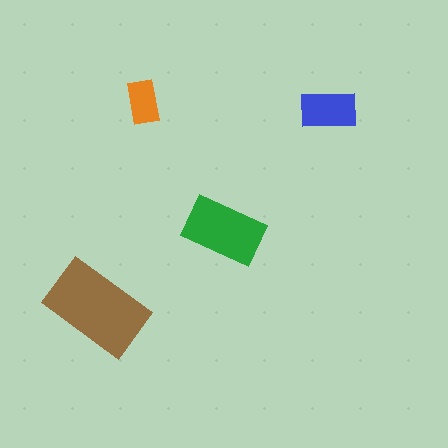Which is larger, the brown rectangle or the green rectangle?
The brown one.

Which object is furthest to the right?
The blue rectangle is rightmost.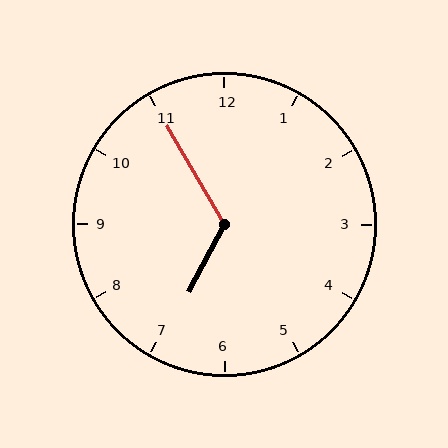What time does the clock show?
6:55.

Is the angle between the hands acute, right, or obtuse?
It is obtuse.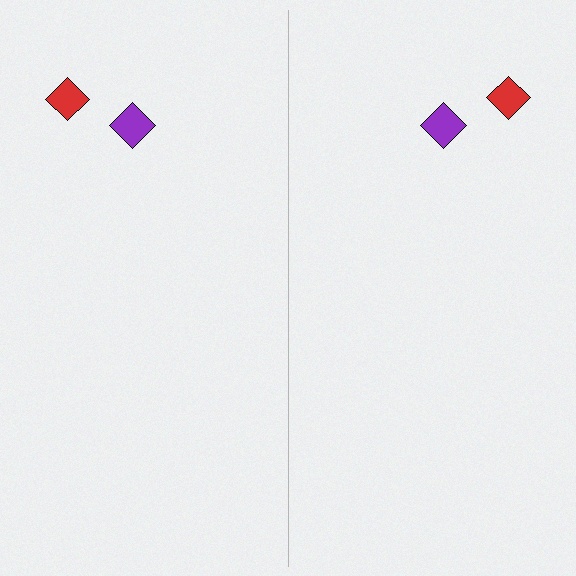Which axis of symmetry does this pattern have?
The pattern has a vertical axis of symmetry running through the center of the image.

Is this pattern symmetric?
Yes, this pattern has bilateral (reflection) symmetry.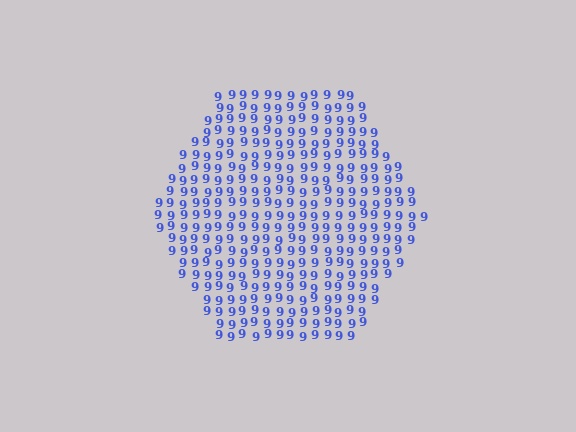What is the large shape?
The large shape is a hexagon.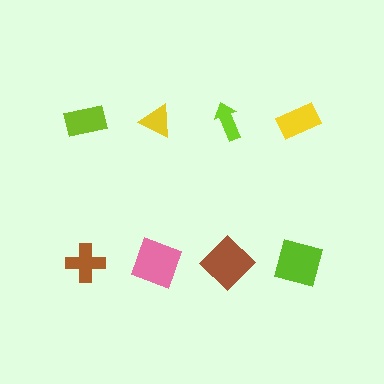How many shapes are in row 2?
4 shapes.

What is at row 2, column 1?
A brown cross.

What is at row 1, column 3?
A lime arrow.